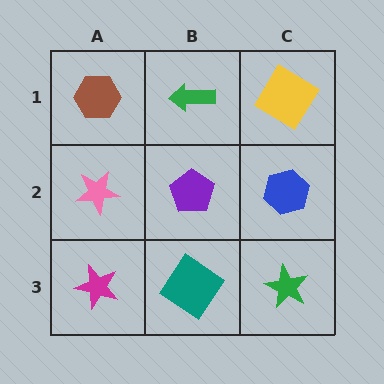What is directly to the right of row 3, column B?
A green star.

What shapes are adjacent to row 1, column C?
A blue hexagon (row 2, column C), a green arrow (row 1, column B).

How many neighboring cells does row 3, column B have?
3.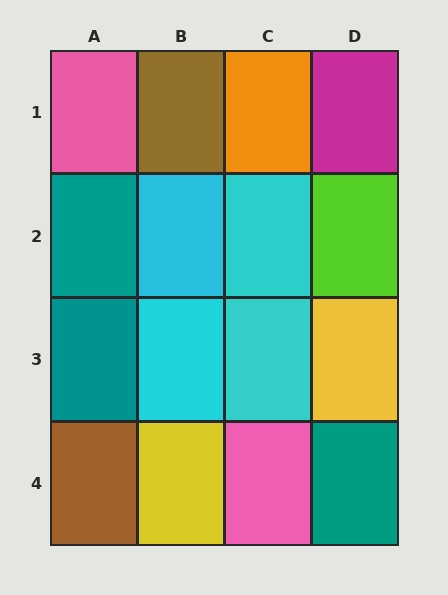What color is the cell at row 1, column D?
Magenta.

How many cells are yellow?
2 cells are yellow.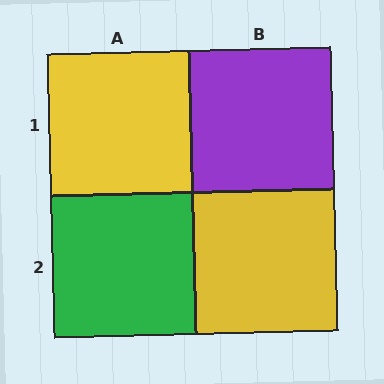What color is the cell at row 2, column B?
Yellow.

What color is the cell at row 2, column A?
Green.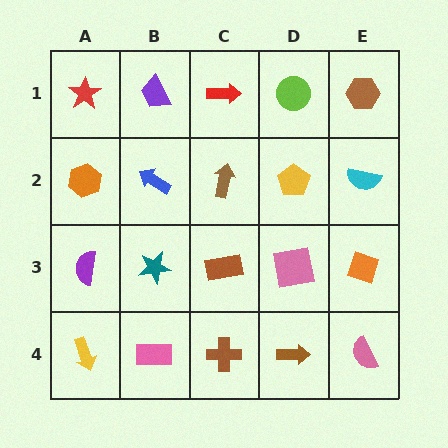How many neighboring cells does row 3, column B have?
4.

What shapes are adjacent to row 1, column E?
A cyan semicircle (row 2, column E), a lime circle (row 1, column D).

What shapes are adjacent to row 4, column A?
A purple semicircle (row 3, column A), a pink rectangle (row 4, column B).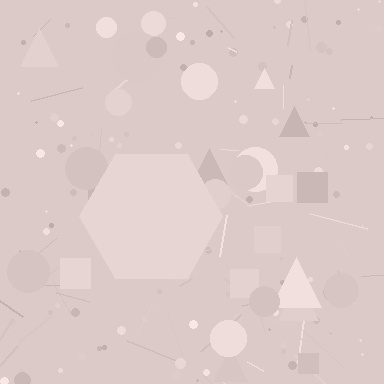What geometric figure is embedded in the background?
A hexagon is embedded in the background.